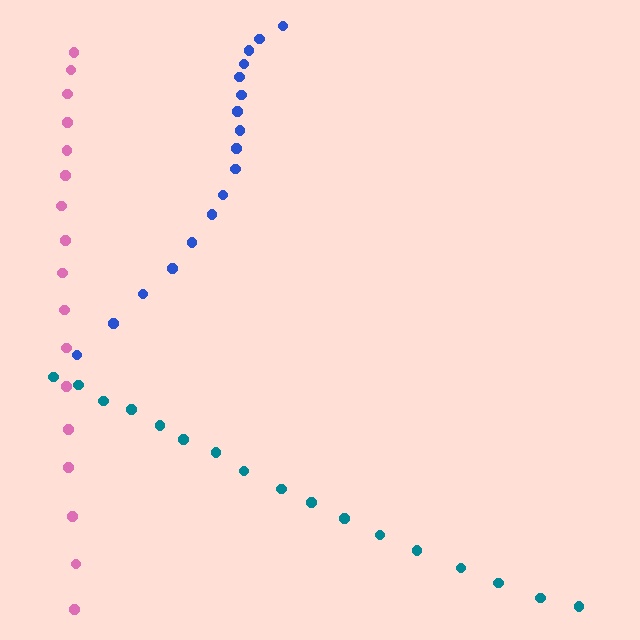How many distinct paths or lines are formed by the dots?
There are 3 distinct paths.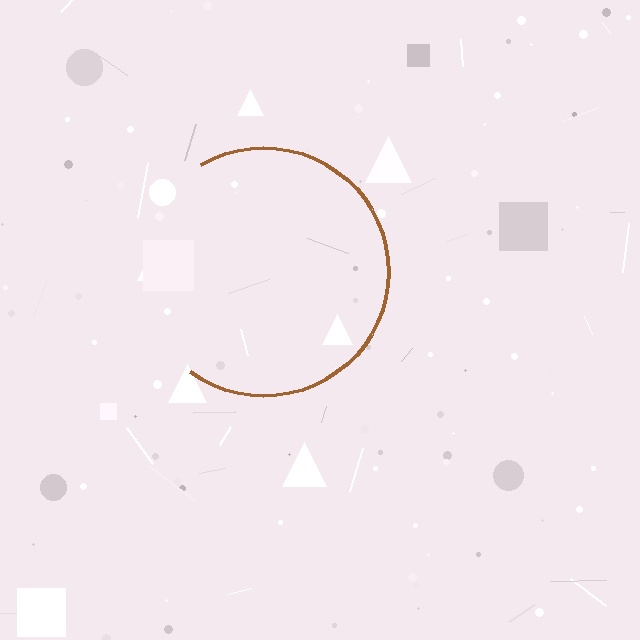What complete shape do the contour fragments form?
The contour fragments form a circle.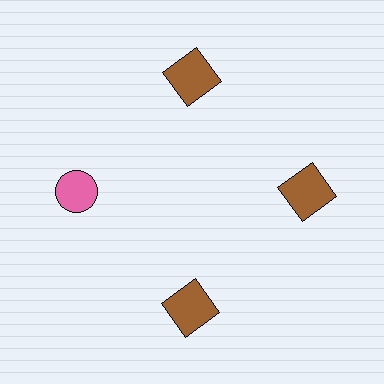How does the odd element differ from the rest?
It differs in both color (pink instead of brown) and shape (circle instead of square).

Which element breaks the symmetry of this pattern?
The pink circle at roughly the 9 o'clock position breaks the symmetry. All other shapes are brown squares.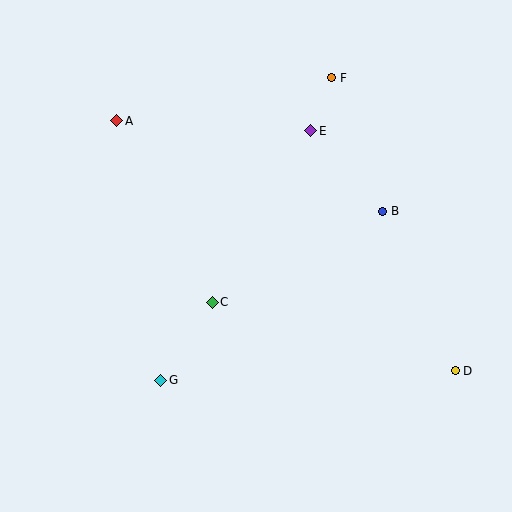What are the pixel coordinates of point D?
Point D is at (455, 371).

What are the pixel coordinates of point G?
Point G is at (161, 380).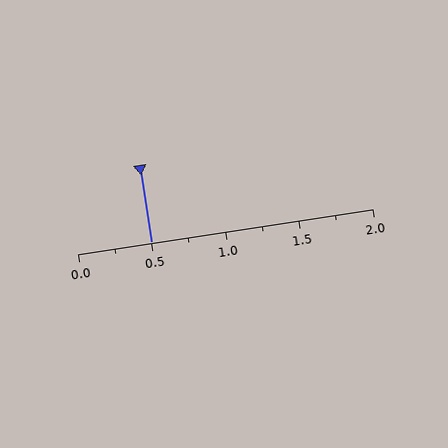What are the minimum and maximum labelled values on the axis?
The axis runs from 0.0 to 2.0.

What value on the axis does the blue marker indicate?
The marker indicates approximately 0.5.